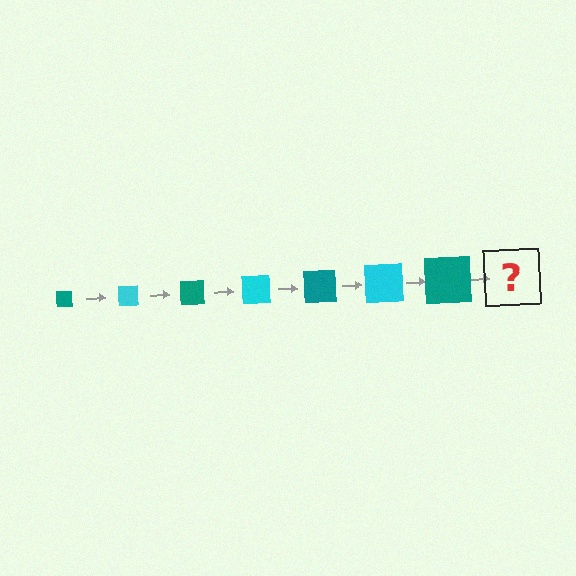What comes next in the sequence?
The next element should be a cyan square, larger than the previous one.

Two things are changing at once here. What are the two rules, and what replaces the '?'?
The two rules are that the square grows larger each step and the color cycles through teal and cyan. The '?' should be a cyan square, larger than the previous one.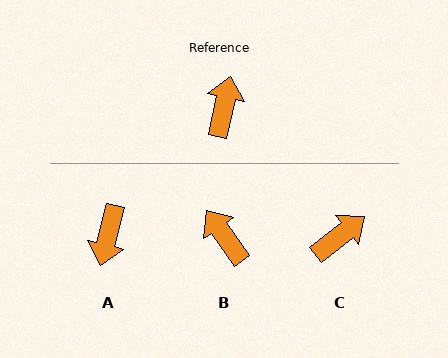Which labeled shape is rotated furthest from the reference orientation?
A, about 179 degrees away.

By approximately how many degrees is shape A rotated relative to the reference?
Approximately 179 degrees counter-clockwise.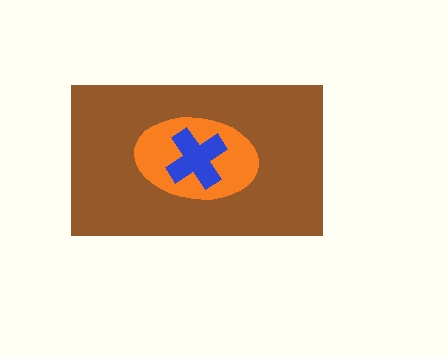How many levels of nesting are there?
3.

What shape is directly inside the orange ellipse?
The blue cross.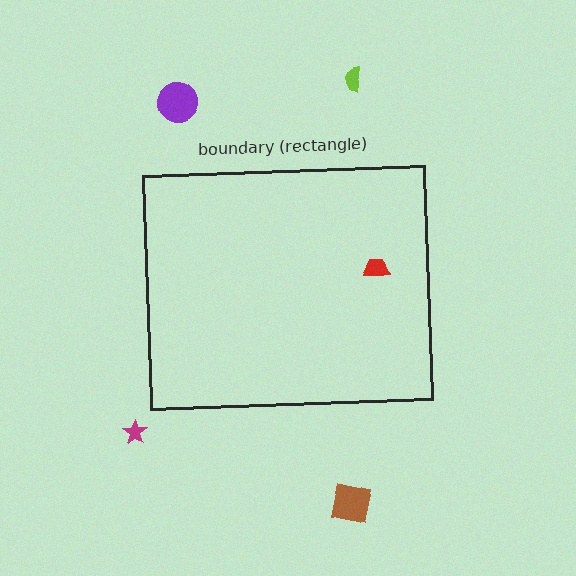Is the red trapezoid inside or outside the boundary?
Inside.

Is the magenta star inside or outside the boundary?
Outside.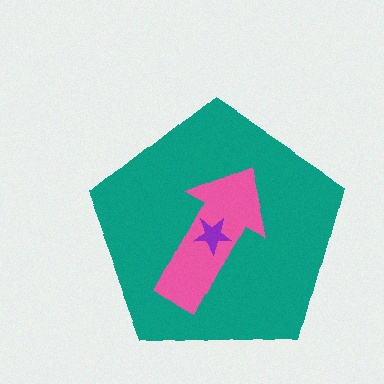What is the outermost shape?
The teal pentagon.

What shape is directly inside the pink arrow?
The purple star.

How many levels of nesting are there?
3.